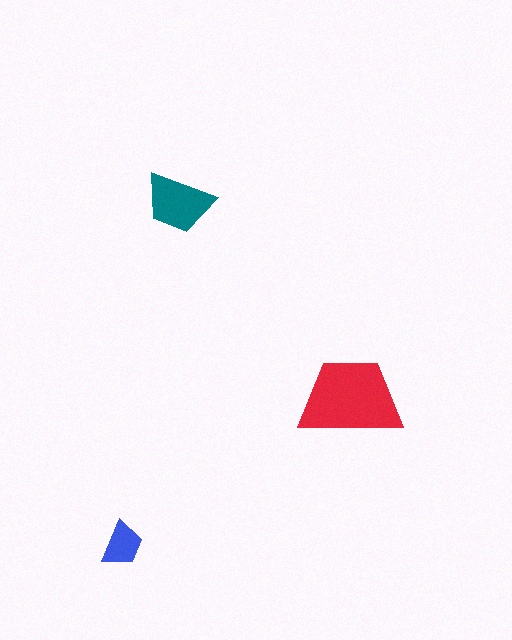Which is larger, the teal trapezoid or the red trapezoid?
The red one.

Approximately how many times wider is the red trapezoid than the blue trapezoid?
About 2.5 times wider.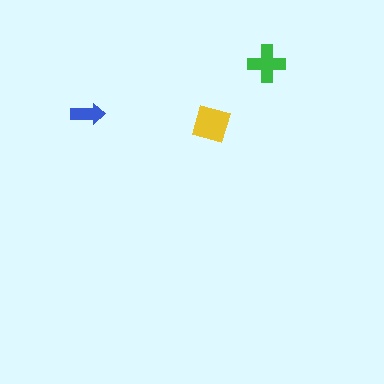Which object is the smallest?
The blue arrow.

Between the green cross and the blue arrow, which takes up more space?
The green cross.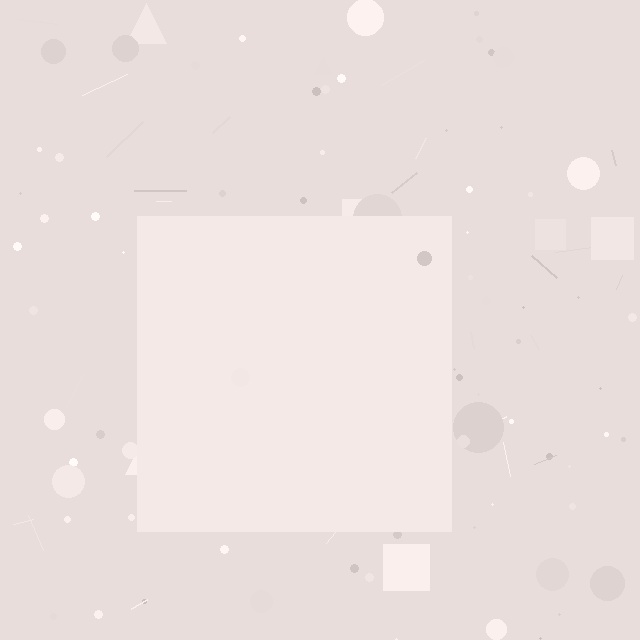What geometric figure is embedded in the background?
A square is embedded in the background.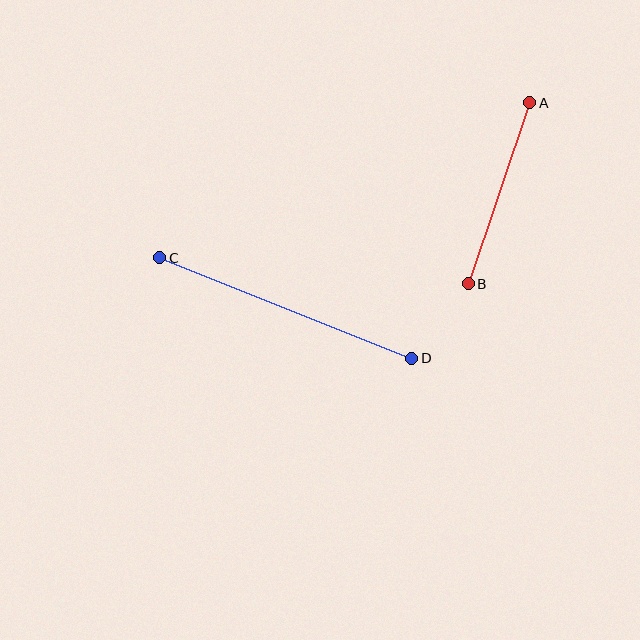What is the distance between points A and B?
The distance is approximately 191 pixels.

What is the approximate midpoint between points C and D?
The midpoint is at approximately (286, 308) pixels.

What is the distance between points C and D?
The distance is approximately 271 pixels.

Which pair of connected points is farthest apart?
Points C and D are farthest apart.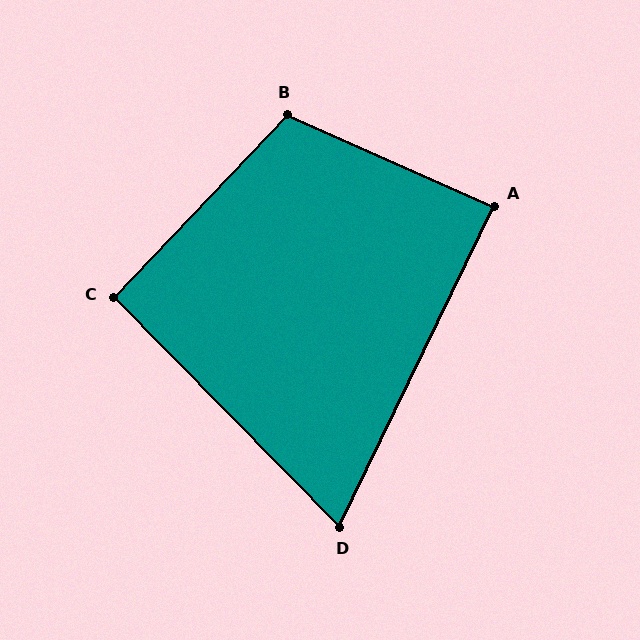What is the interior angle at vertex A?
Approximately 88 degrees (approximately right).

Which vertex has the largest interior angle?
B, at approximately 110 degrees.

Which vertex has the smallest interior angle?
D, at approximately 70 degrees.